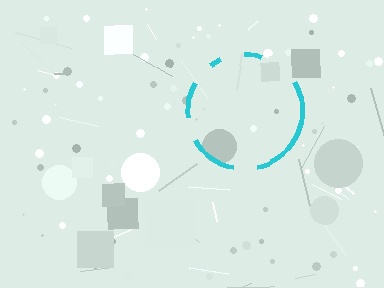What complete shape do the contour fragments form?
The contour fragments form a circle.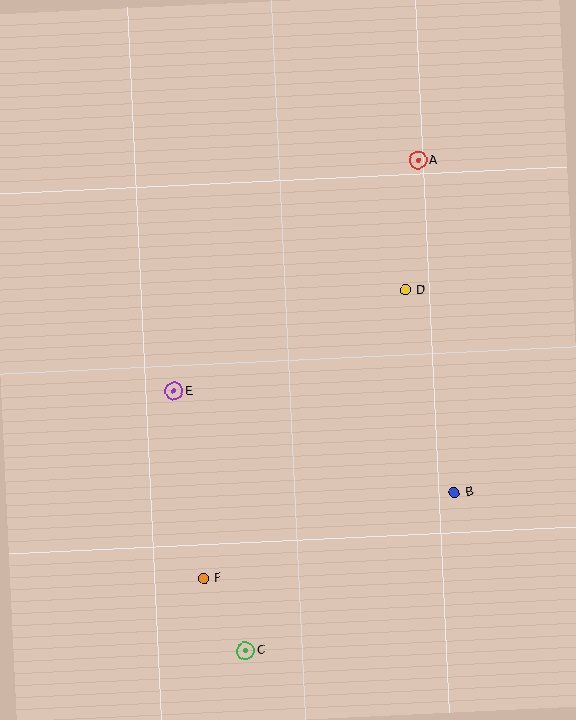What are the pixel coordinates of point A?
Point A is at (418, 161).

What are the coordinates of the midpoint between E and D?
The midpoint between E and D is at (290, 341).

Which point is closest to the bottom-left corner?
Point F is closest to the bottom-left corner.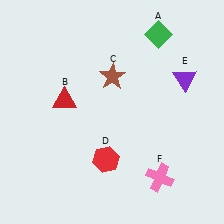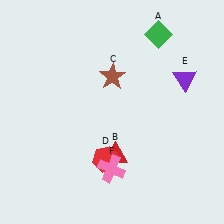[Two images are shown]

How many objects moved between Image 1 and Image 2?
2 objects moved between the two images.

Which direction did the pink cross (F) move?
The pink cross (F) moved left.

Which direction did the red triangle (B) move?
The red triangle (B) moved down.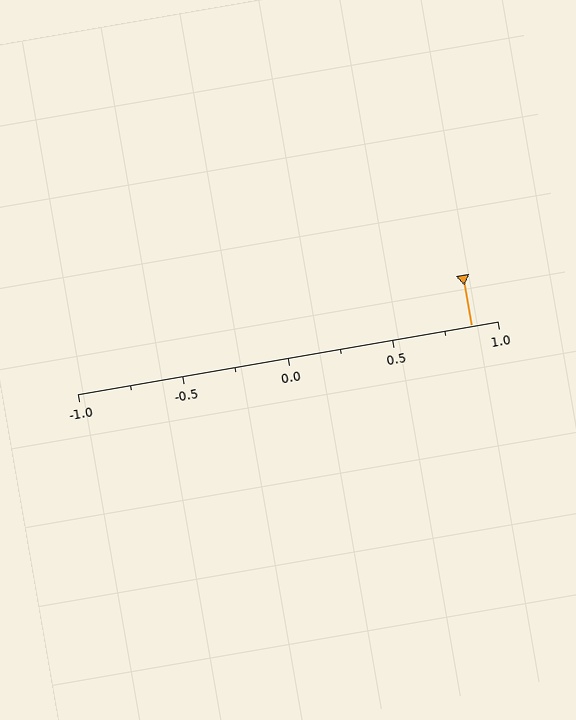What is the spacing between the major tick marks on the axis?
The major ticks are spaced 0.5 apart.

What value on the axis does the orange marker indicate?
The marker indicates approximately 0.88.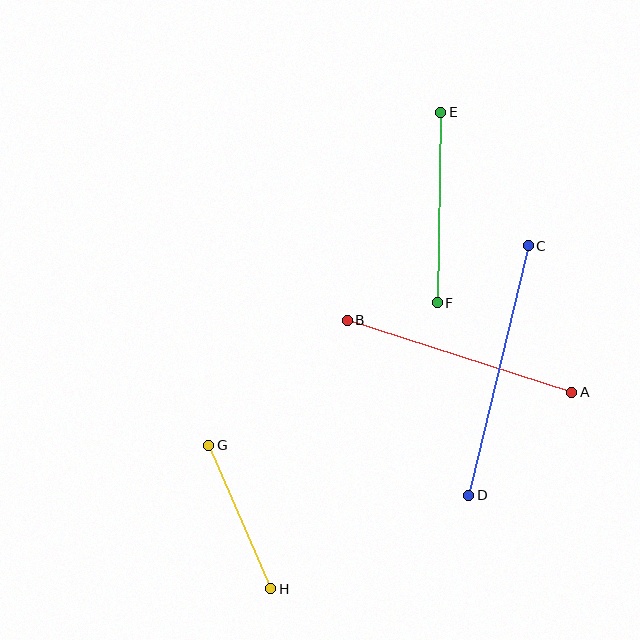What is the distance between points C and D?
The distance is approximately 257 pixels.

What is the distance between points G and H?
The distance is approximately 156 pixels.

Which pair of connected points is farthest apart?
Points C and D are farthest apart.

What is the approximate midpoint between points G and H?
The midpoint is at approximately (240, 517) pixels.